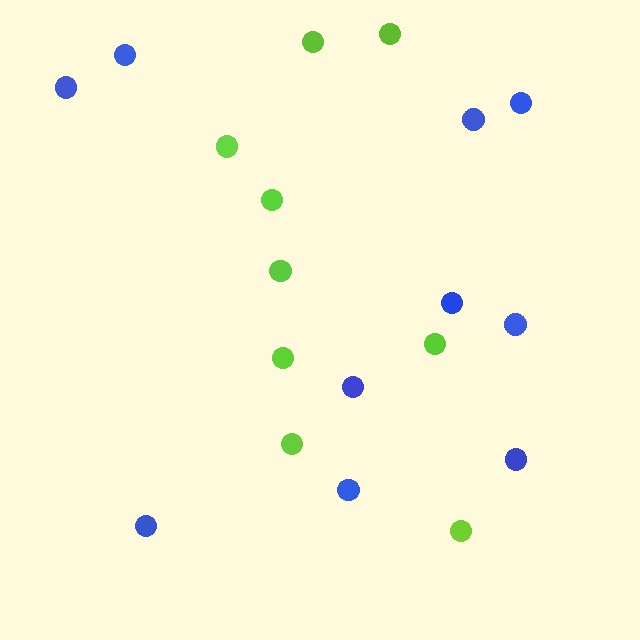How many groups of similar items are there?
There are 2 groups: one group of blue circles (10) and one group of lime circles (9).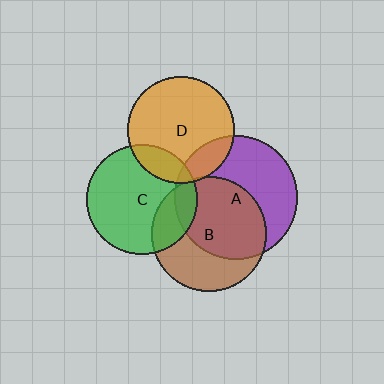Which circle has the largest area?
Circle A (purple).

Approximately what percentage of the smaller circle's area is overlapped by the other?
Approximately 15%.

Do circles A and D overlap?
Yes.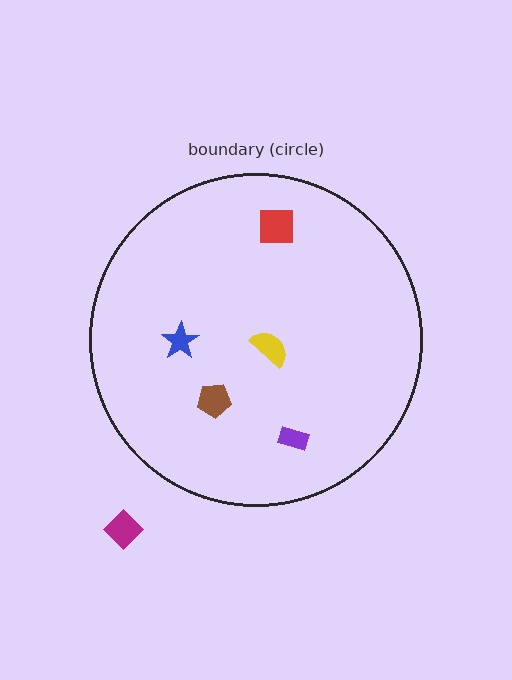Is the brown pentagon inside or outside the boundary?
Inside.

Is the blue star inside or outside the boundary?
Inside.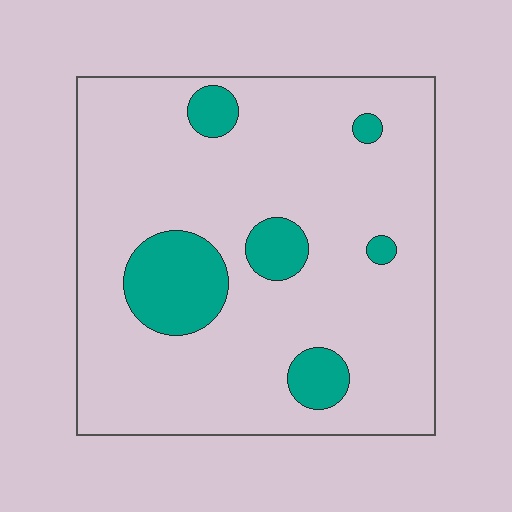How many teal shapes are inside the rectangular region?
6.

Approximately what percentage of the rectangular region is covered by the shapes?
Approximately 15%.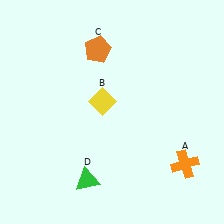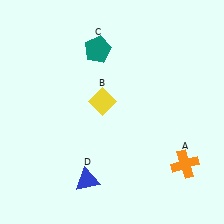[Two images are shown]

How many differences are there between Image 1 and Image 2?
There are 2 differences between the two images.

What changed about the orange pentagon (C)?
In Image 1, C is orange. In Image 2, it changed to teal.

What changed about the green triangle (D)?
In Image 1, D is green. In Image 2, it changed to blue.